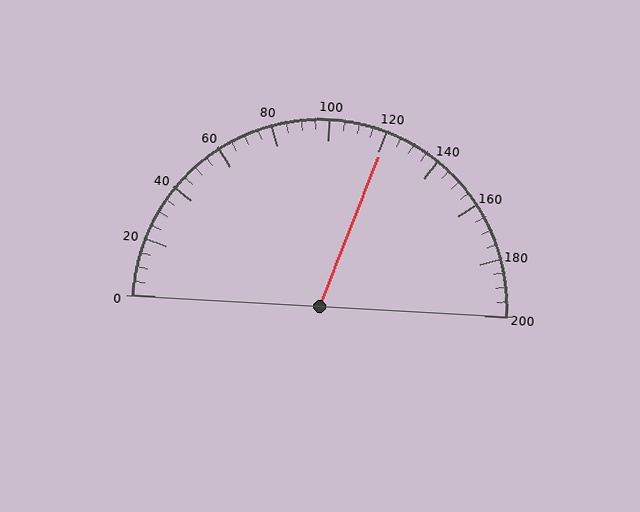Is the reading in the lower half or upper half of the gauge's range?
The reading is in the upper half of the range (0 to 200).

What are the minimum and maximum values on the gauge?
The gauge ranges from 0 to 200.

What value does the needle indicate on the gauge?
The needle indicates approximately 120.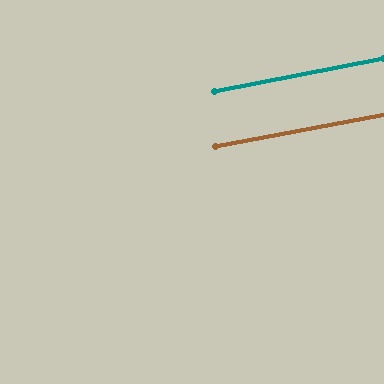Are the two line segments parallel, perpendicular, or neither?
Parallel — their directions differ by only 0.5°.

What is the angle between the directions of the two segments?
Approximately 0 degrees.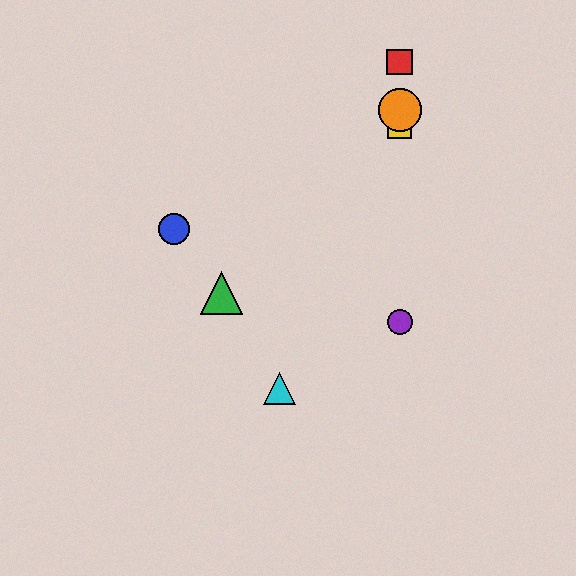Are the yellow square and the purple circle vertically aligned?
Yes, both are at x≈400.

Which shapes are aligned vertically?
The red square, the yellow square, the purple circle, the orange circle are aligned vertically.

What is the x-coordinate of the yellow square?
The yellow square is at x≈400.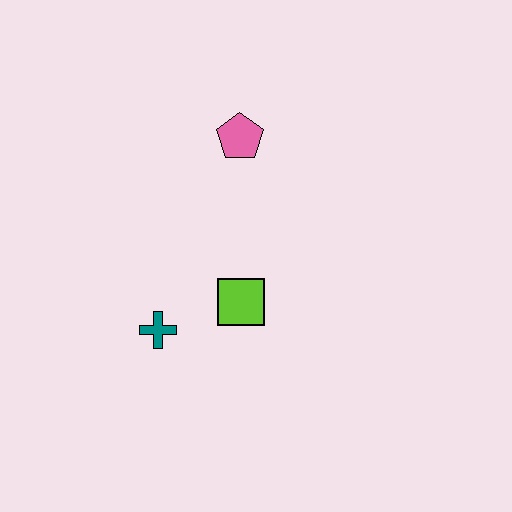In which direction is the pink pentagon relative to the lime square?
The pink pentagon is above the lime square.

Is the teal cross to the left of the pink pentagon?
Yes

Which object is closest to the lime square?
The teal cross is closest to the lime square.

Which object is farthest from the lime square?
The pink pentagon is farthest from the lime square.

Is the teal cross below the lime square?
Yes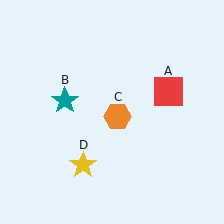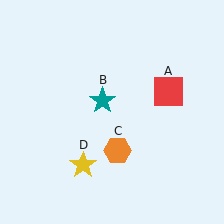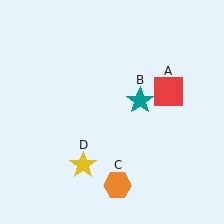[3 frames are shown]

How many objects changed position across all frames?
2 objects changed position: teal star (object B), orange hexagon (object C).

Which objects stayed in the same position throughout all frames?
Red square (object A) and yellow star (object D) remained stationary.